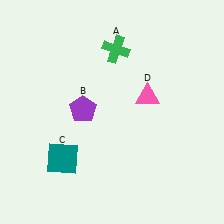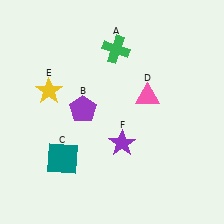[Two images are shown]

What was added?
A yellow star (E), a purple star (F) were added in Image 2.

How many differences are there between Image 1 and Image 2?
There are 2 differences between the two images.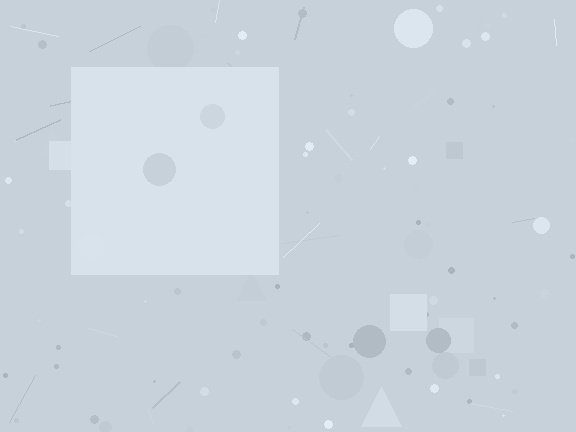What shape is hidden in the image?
A square is hidden in the image.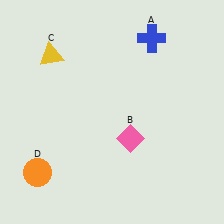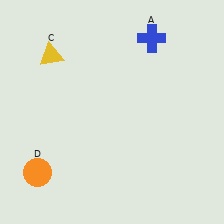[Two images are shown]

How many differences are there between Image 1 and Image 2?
There is 1 difference between the two images.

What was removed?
The pink diamond (B) was removed in Image 2.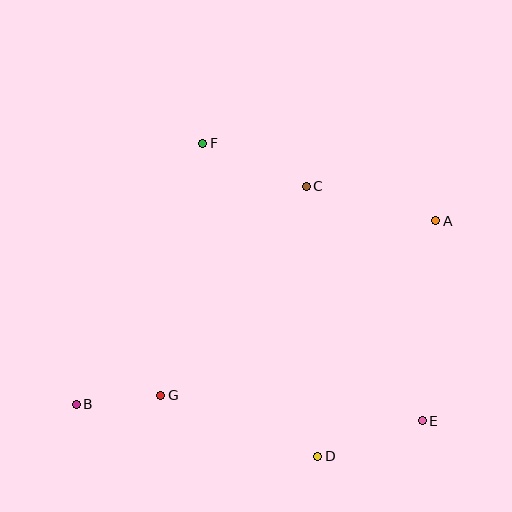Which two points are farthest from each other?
Points A and B are farthest from each other.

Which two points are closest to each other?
Points B and G are closest to each other.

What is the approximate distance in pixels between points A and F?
The distance between A and F is approximately 246 pixels.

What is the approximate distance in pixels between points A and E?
The distance between A and E is approximately 201 pixels.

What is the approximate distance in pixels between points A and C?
The distance between A and C is approximately 134 pixels.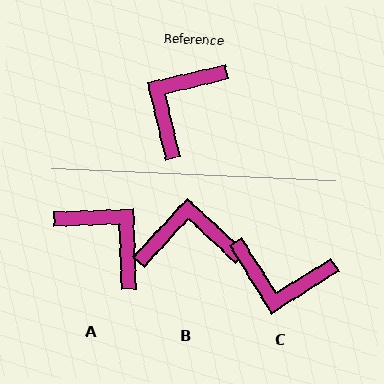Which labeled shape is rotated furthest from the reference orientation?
C, about 109 degrees away.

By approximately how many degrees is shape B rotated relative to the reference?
Approximately 56 degrees clockwise.